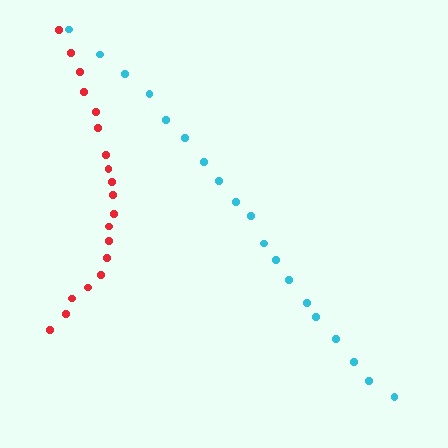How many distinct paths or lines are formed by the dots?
There are 2 distinct paths.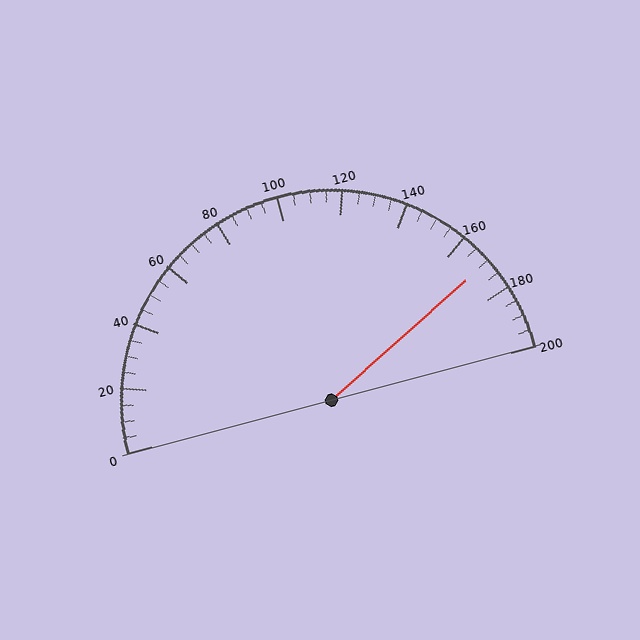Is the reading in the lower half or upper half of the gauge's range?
The reading is in the upper half of the range (0 to 200).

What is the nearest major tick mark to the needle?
The nearest major tick mark is 160.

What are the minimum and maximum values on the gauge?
The gauge ranges from 0 to 200.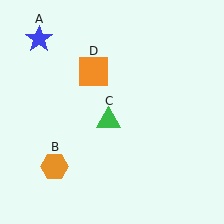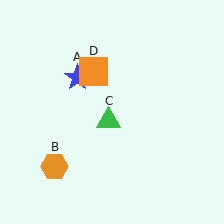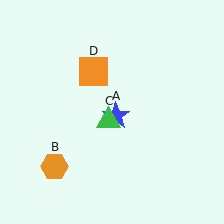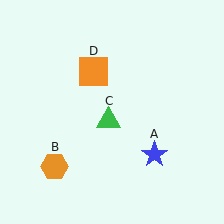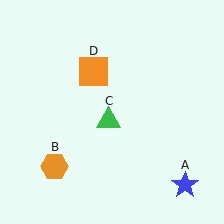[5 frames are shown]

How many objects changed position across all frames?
1 object changed position: blue star (object A).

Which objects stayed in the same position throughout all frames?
Orange hexagon (object B) and green triangle (object C) and orange square (object D) remained stationary.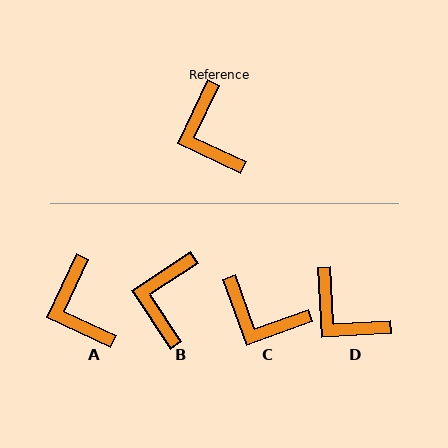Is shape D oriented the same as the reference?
No, it is off by about 28 degrees.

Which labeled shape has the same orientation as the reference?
A.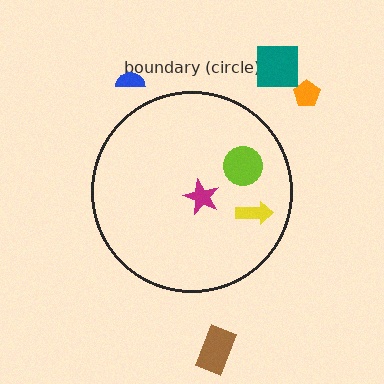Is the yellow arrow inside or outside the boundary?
Inside.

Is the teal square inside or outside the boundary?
Outside.